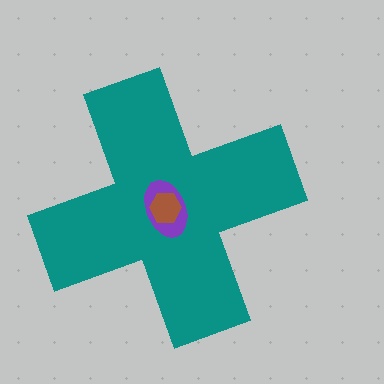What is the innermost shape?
The brown hexagon.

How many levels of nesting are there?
3.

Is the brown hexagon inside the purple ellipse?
Yes.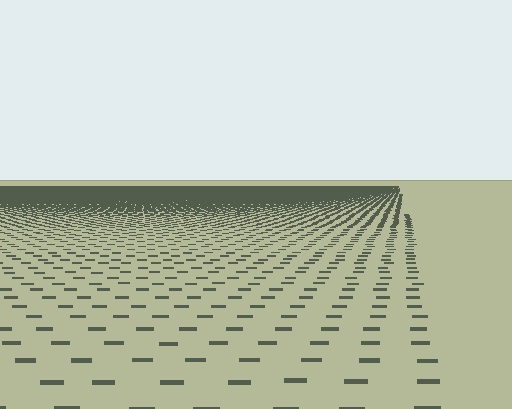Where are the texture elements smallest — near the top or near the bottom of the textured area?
Near the top.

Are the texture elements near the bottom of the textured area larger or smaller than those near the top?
Larger. Near the bottom, elements are closer to the viewer and appear at a bigger on-screen size.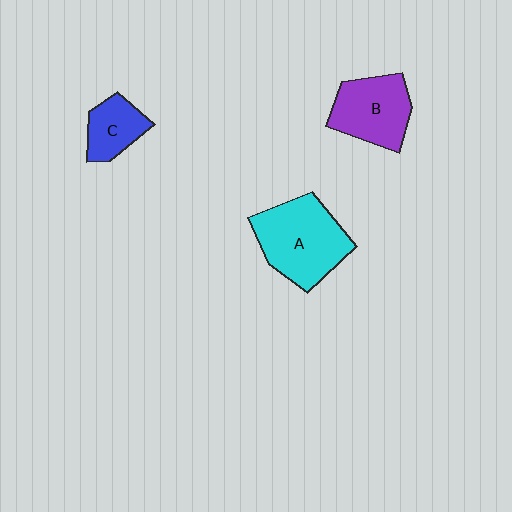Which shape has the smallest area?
Shape C (blue).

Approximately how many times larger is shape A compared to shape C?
Approximately 2.1 times.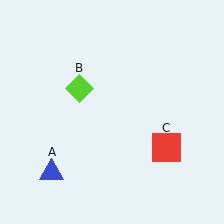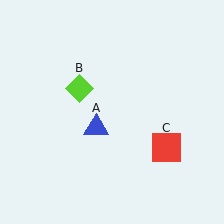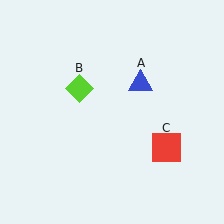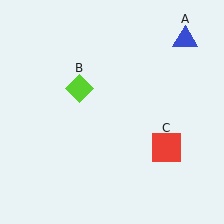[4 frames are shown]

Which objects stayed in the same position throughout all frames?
Lime diamond (object B) and red square (object C) remained stationary.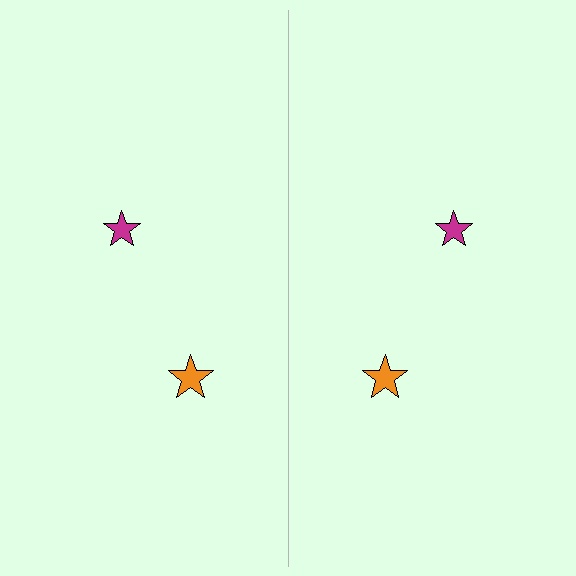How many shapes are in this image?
There are 4 shapes in this image.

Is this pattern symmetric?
Yes, this pattern has bilateral (reflection) symmetry.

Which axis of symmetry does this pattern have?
The pattern has a vertical axis of symmetry running through the center of the image.